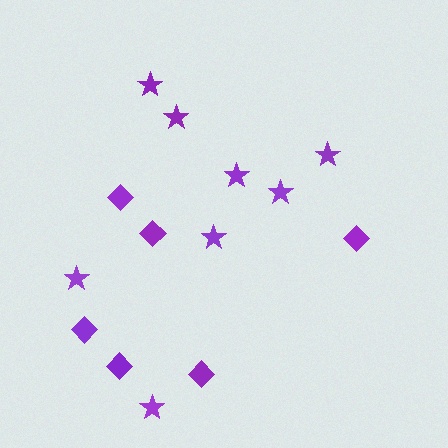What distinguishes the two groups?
There are 2 groups: one group of diamonds (6) and one group of stars (8).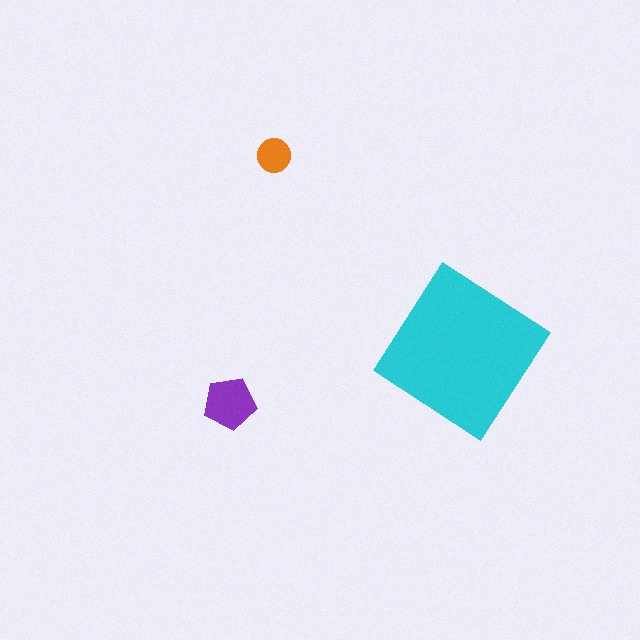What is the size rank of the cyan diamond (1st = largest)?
1st.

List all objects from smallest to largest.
The orange circle, the purple pentagon, the cyan diamond.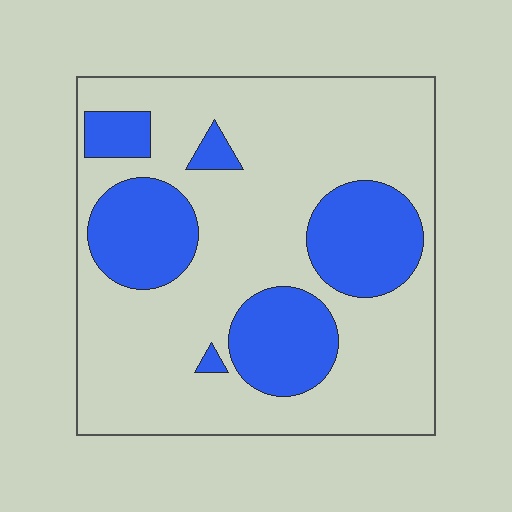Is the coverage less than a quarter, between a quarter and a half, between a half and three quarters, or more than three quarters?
Between a quarter and a half.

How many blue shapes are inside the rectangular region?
6.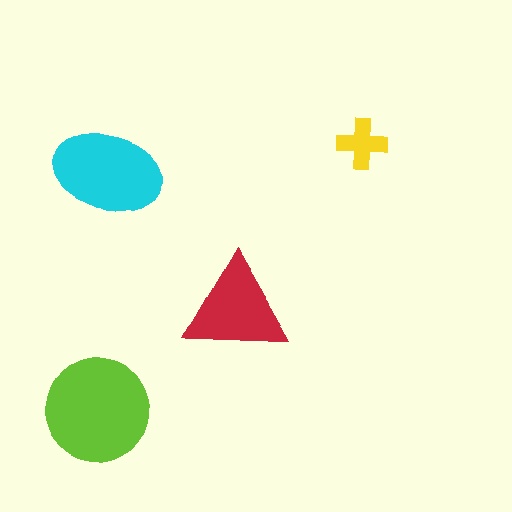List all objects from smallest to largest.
The yellow cross, the red triangle, the cyan ellipse, the lime circle.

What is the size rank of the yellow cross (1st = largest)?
4th.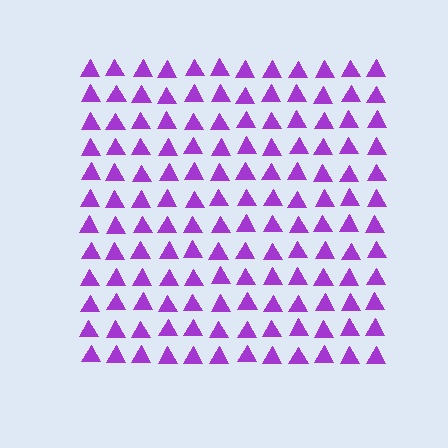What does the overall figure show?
The overall figure shows a square.